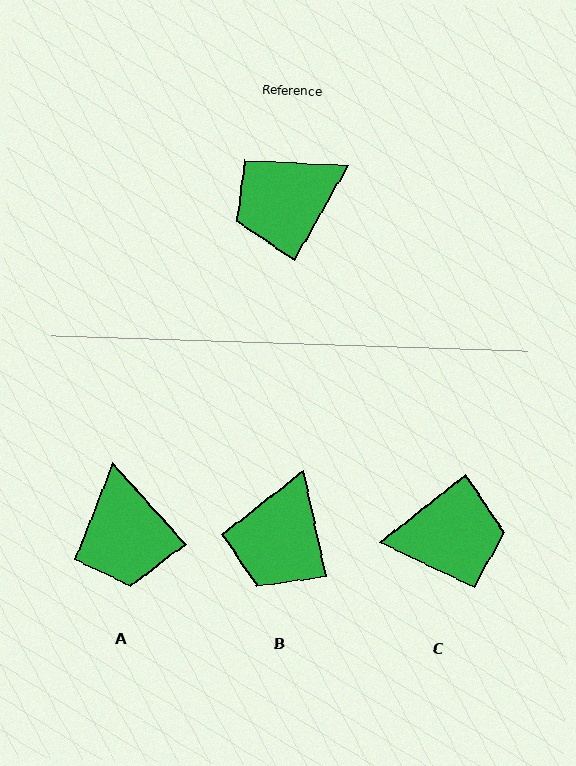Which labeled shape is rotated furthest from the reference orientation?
C, about 158 degrees away.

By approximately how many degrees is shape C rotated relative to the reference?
Approximately 158 degrees counter-clockwise.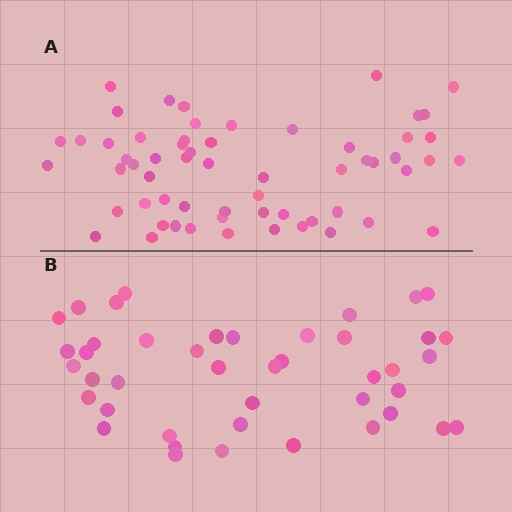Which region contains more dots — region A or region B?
Region A (the top region) has more dots.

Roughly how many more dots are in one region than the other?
Region A has approximately 15 more dots than region B.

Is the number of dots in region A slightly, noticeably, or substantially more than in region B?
Region A has noticeably more, but not dramatically so. The ratio is roughly 1.4 to 1.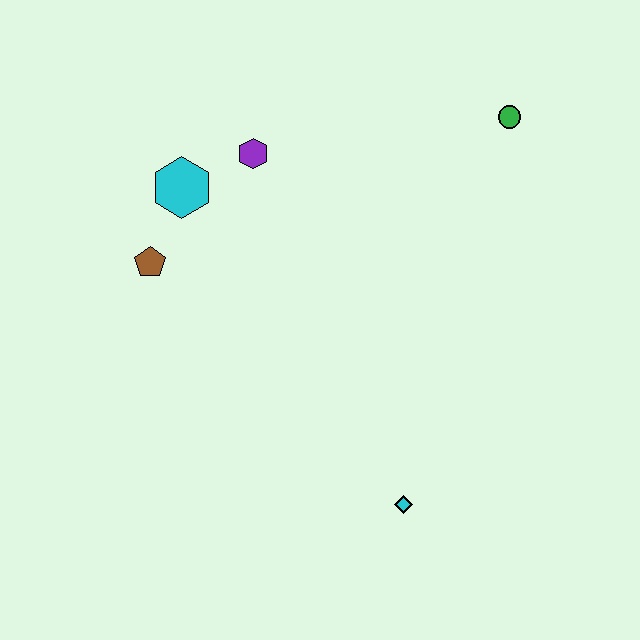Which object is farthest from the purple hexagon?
The cyan diamond is farthest from the purple hexagon.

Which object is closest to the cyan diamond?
The brown pentagon is closest to the cyan diamond.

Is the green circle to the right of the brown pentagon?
Yes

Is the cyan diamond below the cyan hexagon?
Yes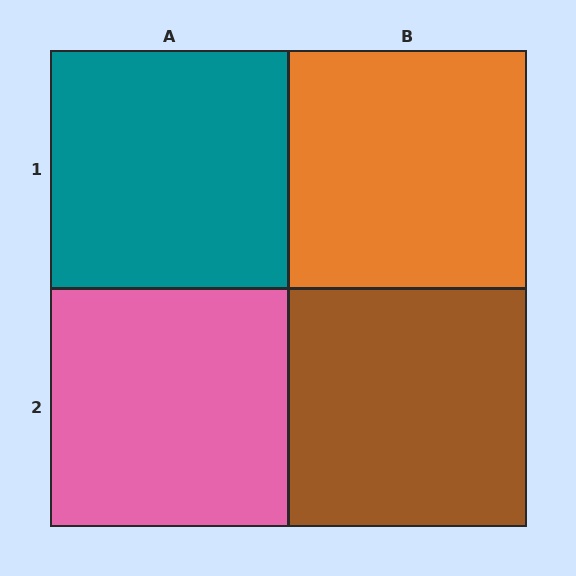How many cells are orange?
1 cell is orange.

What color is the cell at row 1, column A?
Teal.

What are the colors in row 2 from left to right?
Pink, brown.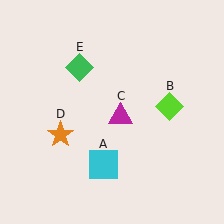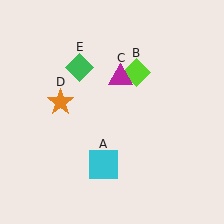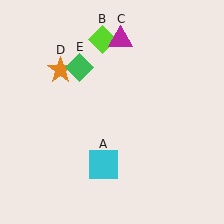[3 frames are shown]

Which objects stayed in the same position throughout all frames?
Cyan square (object A) and green diamond (object E) remained stationary.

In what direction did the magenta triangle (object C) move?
The magenta triangle (object C) moved up.